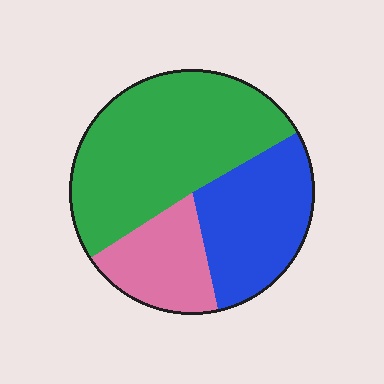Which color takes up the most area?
Green, at roughly 50%.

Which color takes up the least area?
Pink, at roughly 20%.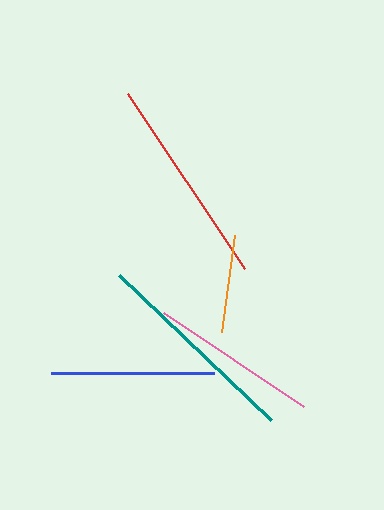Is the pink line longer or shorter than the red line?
The red line is longer than the pink line.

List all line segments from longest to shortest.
From longest to shortest: red, teal, pink, blue, orange.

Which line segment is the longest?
The red line is the longest at approximately 211 pixels.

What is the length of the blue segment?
The blue segment is approximately 163 pixels long.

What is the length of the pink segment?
The pink segment is approximately 168 pixels long.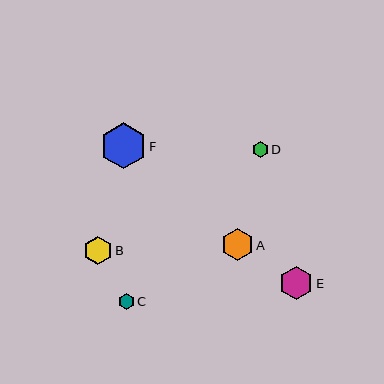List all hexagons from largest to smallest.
From largest to smallest: F, E, A, B, C, D.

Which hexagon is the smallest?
Hexagon D is the smallest with a size of approximately 16 pixels.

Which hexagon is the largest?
Hexagon F is the largest with a size of approximately 46 pixels.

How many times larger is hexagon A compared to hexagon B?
Hexagon A is approximately 1.1 times the size of hexagon B.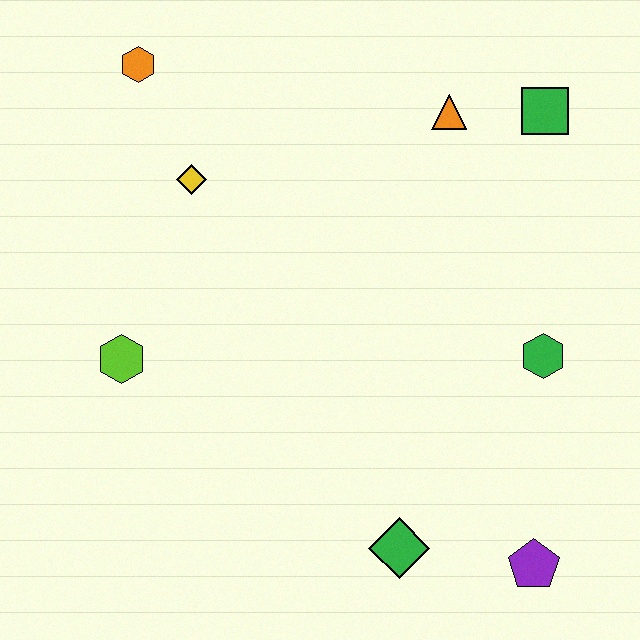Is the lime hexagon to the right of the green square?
No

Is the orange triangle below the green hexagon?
No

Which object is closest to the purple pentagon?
The green diamond is closest to the purple pentagon.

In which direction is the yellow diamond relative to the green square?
The yellow diamond is to the left of the green square.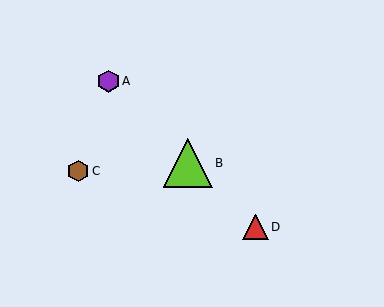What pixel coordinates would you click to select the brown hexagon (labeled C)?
Click at (78, 171) to select the brown hexagon C.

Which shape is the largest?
The lime triangle (labeled B) is the largest.